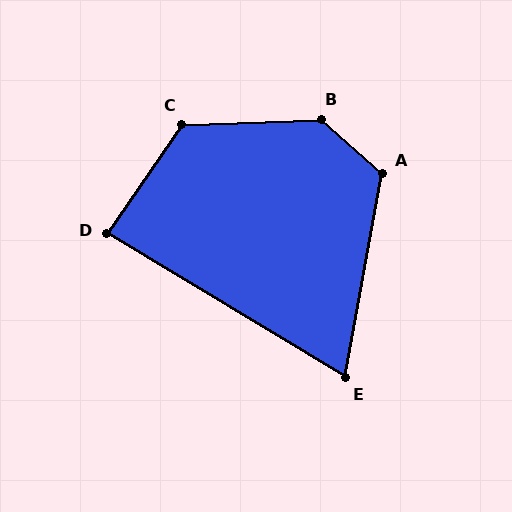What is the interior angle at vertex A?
Approximately 121 degrees (obtuse).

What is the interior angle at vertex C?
Approximately 126 degrees (obtuse).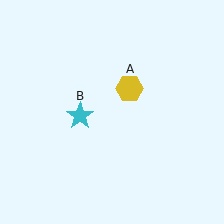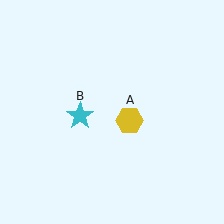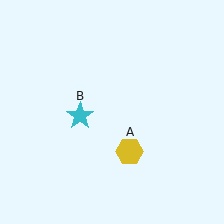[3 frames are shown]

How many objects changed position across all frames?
1 object changed position: yellow hexagon (object A).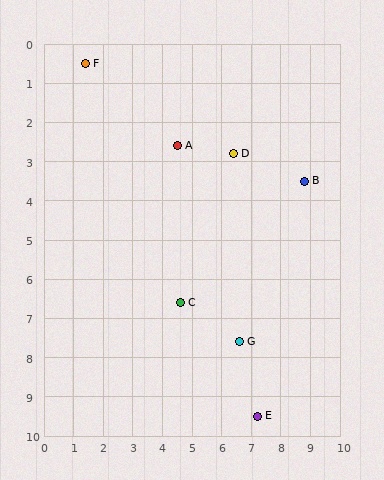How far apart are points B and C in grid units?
Points B and C are about 5.2 grid units apart.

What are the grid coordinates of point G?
Point G is at approximately (6.6, 7.6).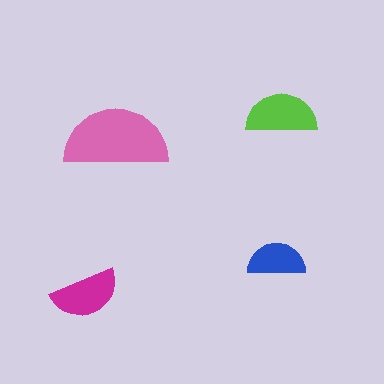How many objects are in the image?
There are 4 objects in the image.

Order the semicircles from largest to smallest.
the pink one, the lime one, the magenta one, the blue one.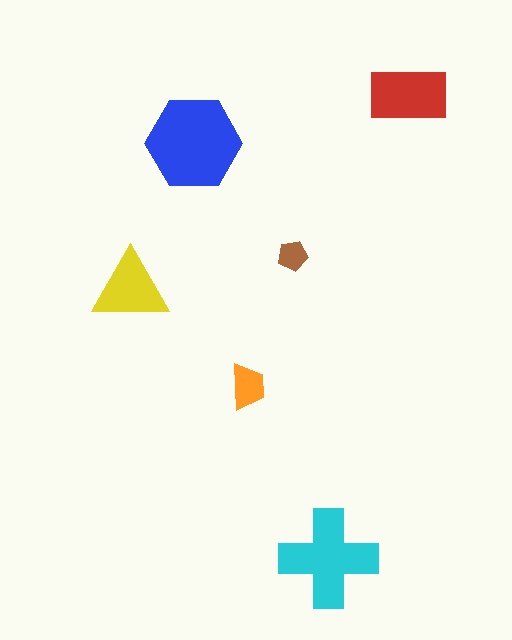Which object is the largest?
The blue hexagon.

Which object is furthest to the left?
The yellow triangle is leftmost.